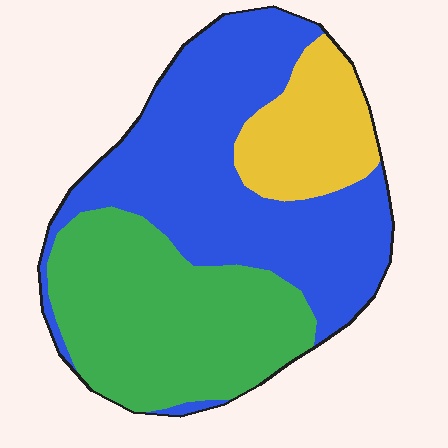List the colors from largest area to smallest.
From largest to smallest: blue, green, yellow.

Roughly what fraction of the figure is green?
Green takes up between a quarter and a half of the figure.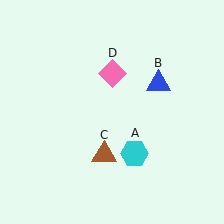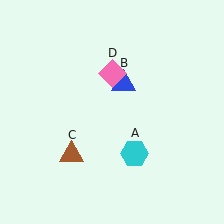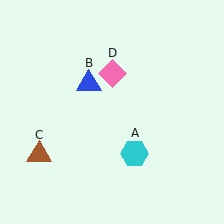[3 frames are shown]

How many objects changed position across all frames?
2 objects changed position: blue triangle (object B), brown triangle (object C).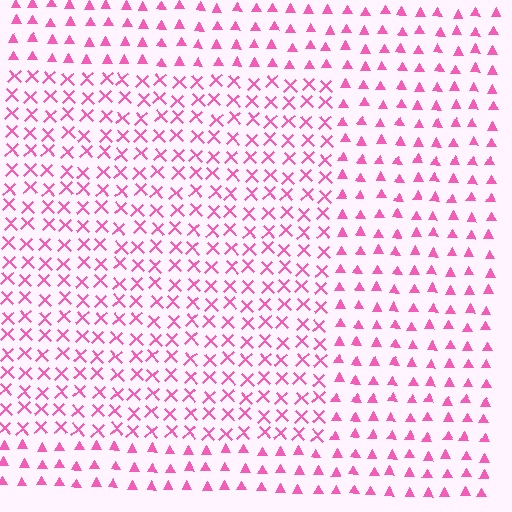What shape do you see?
I see a rectangle.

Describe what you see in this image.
The image is filled with small pink elements arranged in a uniform grid. A rectangle-shaped region contains X marks, while the surrounding area contains triangles. The boundary is defined purely by the change in element shape.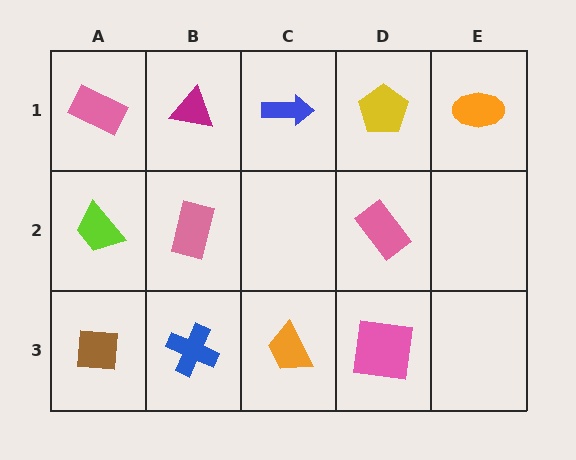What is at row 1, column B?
A magenta triangle.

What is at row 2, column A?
A lime trapezoid.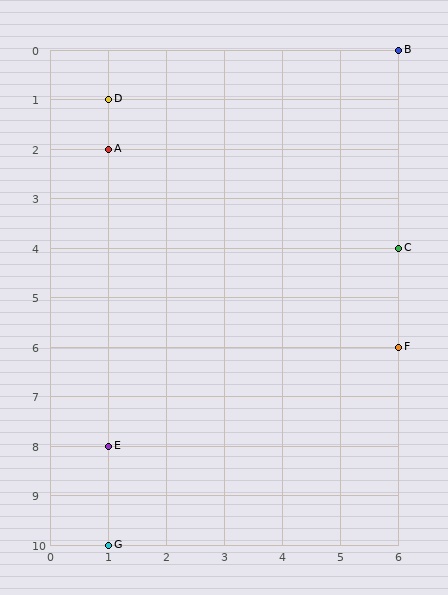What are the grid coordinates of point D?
Point D is at grid coordinates (1, 1).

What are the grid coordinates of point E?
Point E is at grid coordinates (1, 8).